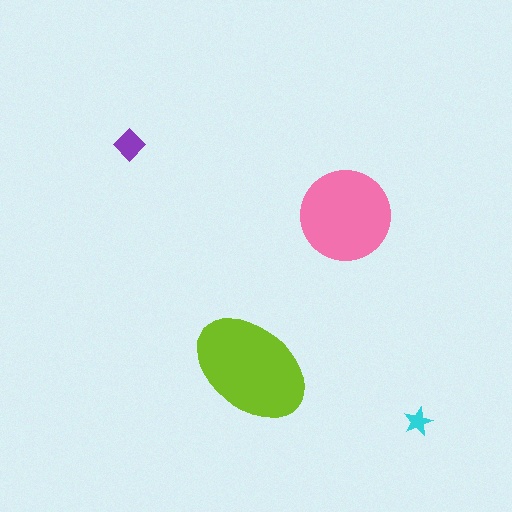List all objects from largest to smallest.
The lime ellipse, the pink circle, the purple diamond, the cyan star.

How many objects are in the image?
There are 4 objects in the image.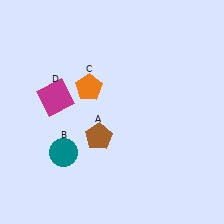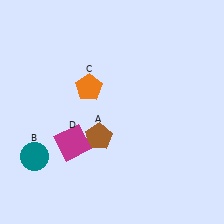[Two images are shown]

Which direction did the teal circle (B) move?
The teal circle (B) moved left.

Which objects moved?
The objects that moved are: the teal circle (B), the magenta square (D).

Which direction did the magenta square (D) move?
The magenta square (D) moved down.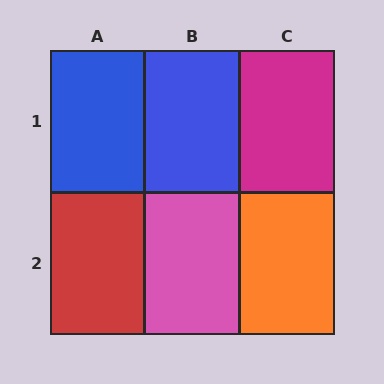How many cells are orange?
1 cell is orange.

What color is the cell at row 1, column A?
Blue.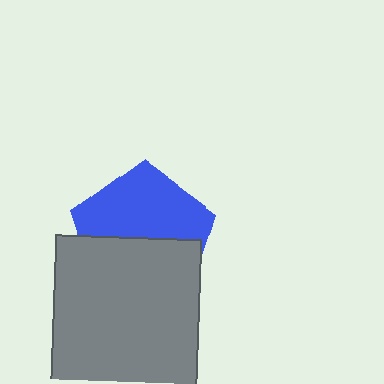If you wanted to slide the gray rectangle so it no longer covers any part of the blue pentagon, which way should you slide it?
Slide it down — that is the most direct way to separate the two shapes.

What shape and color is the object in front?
The object in front is a gray rectangle.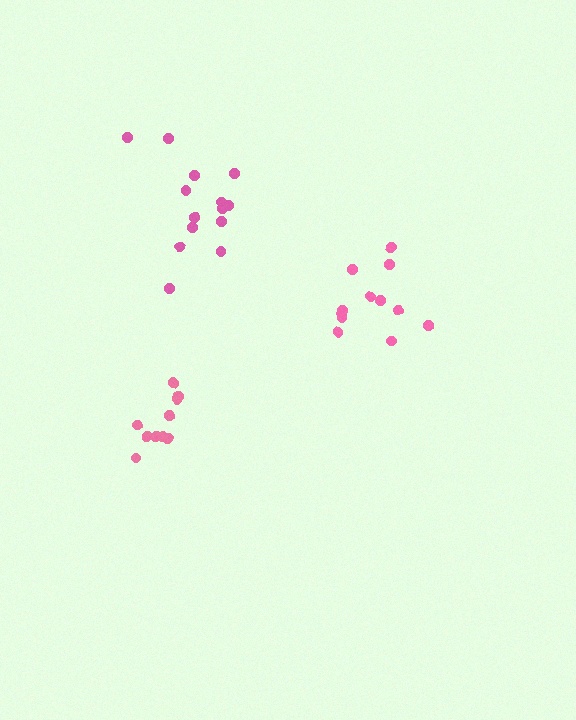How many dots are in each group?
Group 1: 10 dots, Group 2: 12 dots, Group 3: 14 dots (36 total).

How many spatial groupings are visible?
There are 3 spatial groupings.